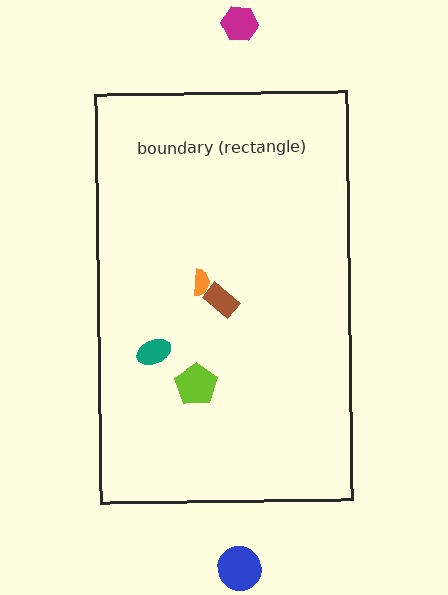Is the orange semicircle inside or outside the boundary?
Inside.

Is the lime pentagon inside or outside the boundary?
Inside.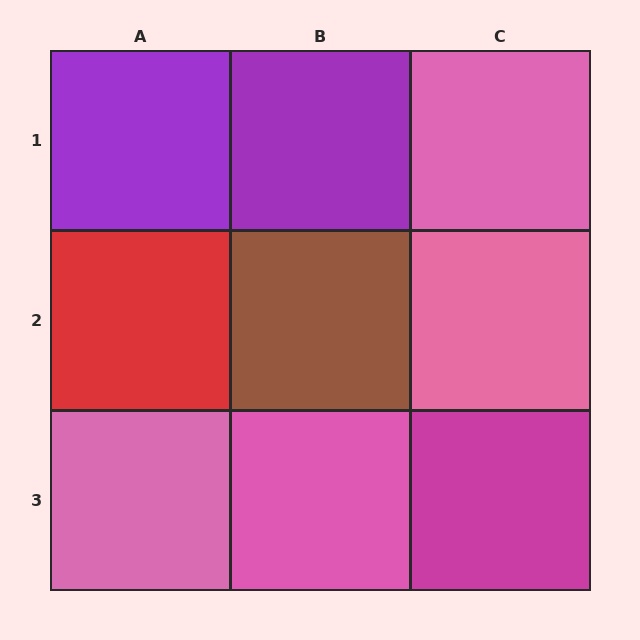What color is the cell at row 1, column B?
Purple.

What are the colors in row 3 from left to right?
Pink, pink, magenta.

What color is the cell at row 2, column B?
Brown.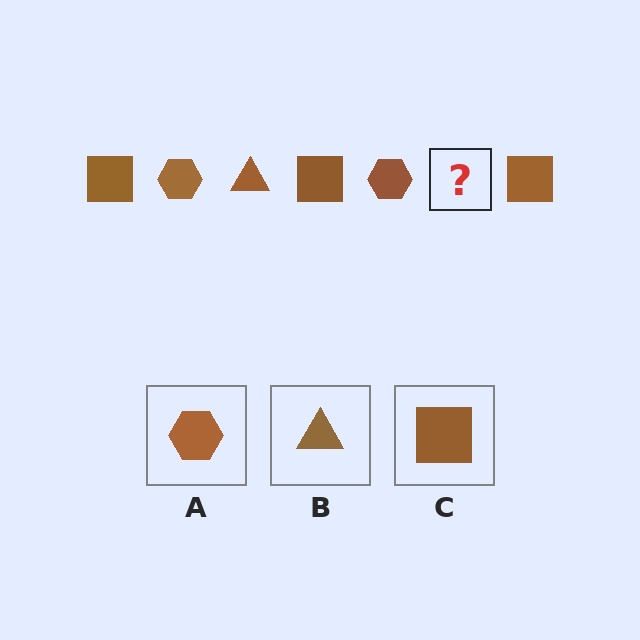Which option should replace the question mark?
Option B.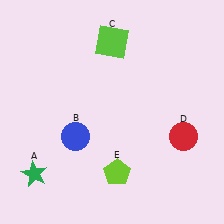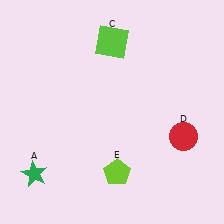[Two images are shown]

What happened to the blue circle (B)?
The blue circle (B) was removed in Image 2. It was in the bottom-left area of Image 1.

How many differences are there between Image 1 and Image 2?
There is 1 difference between the two images.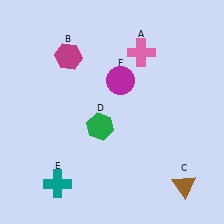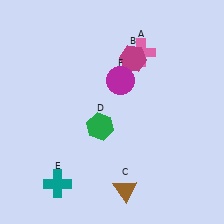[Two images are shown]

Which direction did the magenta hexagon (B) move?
The magenta hexagon (B) moved right.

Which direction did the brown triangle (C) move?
The brown triangle (C) moved left.